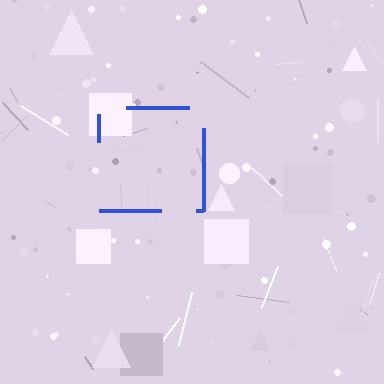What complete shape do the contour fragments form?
The contour fragments form a square.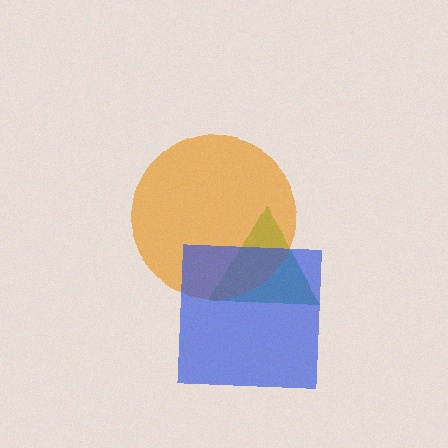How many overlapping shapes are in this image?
There are 3 overlapping shapes in the image.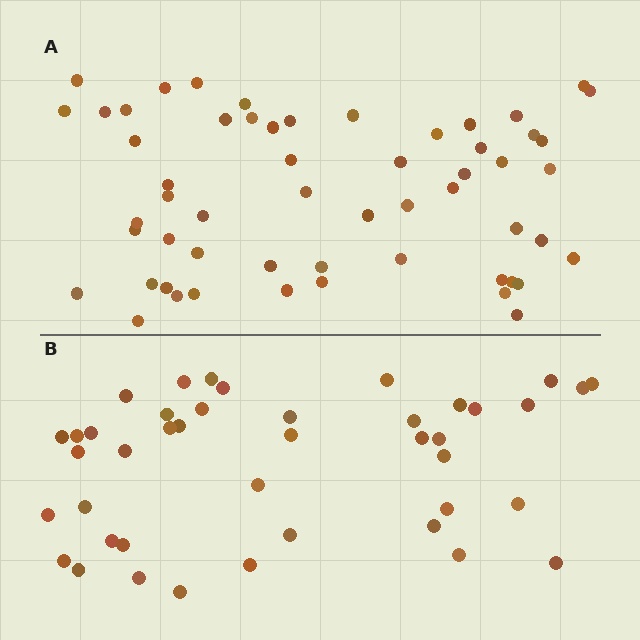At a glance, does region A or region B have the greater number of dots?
Region A (the top region) has more dots.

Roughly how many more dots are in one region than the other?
Region A has approximately 15 more dots than region B.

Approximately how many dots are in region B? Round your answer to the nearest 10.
About 40 dots. (The exact count is 42, which rounds to 40.)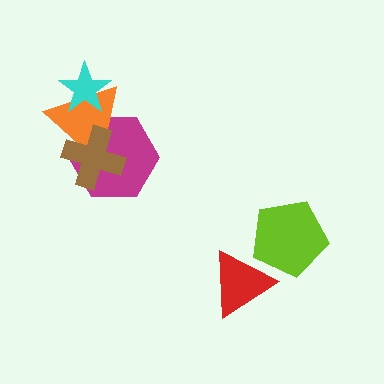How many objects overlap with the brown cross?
2 objects overlap with the brown cross.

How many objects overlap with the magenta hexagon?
2 objects overlap with the magenta hexagon.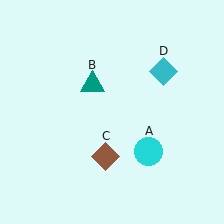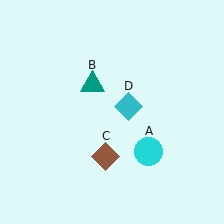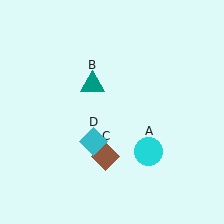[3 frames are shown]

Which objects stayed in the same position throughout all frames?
Cyan circle (object A) and teal triangle (object B) and brown diamond (object C) remained stationary.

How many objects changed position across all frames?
1 object changed position: cyan diamond (object D).